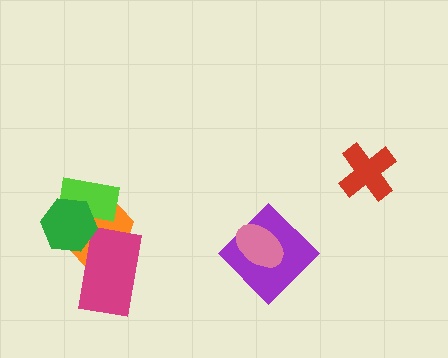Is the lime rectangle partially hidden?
Yes, it is partially covered by another shape.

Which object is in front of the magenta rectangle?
The green hexagon is in front of the magenta rectangle.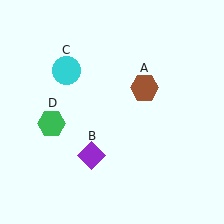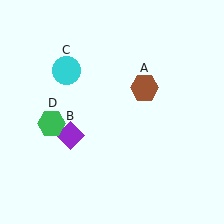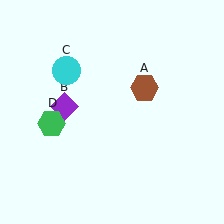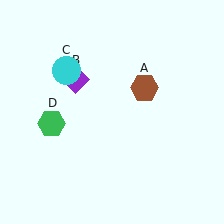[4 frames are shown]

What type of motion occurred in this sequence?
The purple diamond (object B) rotated clockwise around the center of the scene.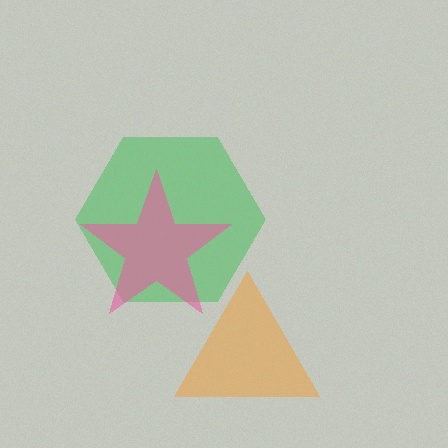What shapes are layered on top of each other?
The layered shapes are: a green hexagon, a pink star, an orange triangle.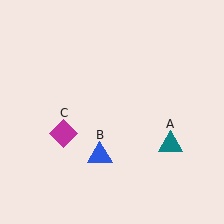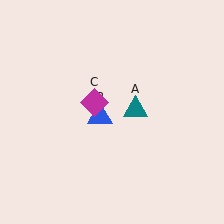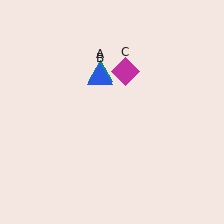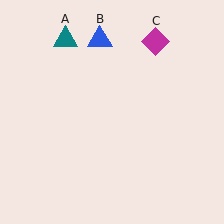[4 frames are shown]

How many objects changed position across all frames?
3 objects changed position: teal triangle (object A), blue triangle (object B), magenta diamond (object C).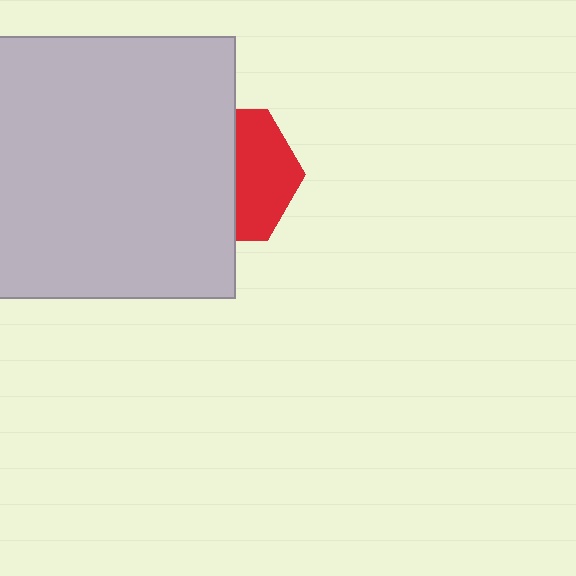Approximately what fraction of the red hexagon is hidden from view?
Roughly 55% of the red hexagon is hidden behind the light gray square.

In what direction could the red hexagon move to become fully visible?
The red hexagon could move right. That would shift it out from behind the light gray square entirely.